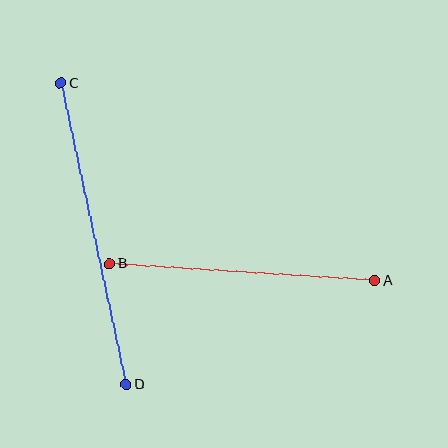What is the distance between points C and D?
The distance is approximately 308 pixels.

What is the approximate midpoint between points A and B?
The midpoint is at approximately (242, 272) pixels.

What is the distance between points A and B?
The distance is approximately 266 pixels.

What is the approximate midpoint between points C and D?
The midpoint is at approximately (94, 234) pixels.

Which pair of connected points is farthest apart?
Points C and D are farthest apart.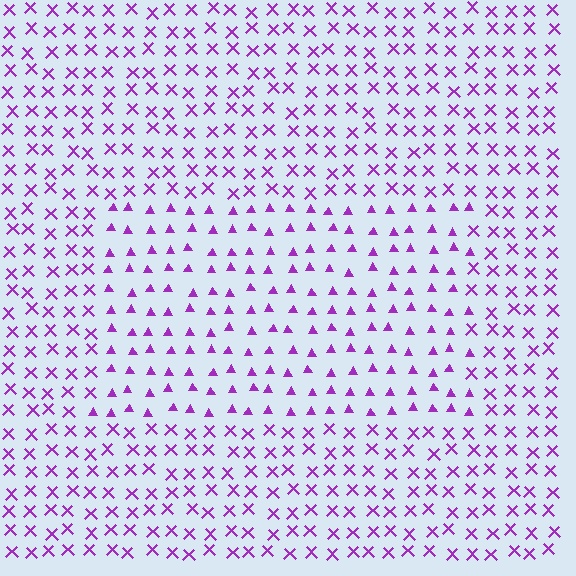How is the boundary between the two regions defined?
The boundary is defined by a change in element shape: triangles inside vs. X marks outside. All elements share the same color and spacing.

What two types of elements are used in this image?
The image uses triangles inside the rectangle region and X marks outside it.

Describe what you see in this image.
The image is filled with small purple elements arranged in a uniform grid. A rectangle-shaped region contains triangles, while the surrounding area contains X marks. The boundary is defined purely by the change in element shape.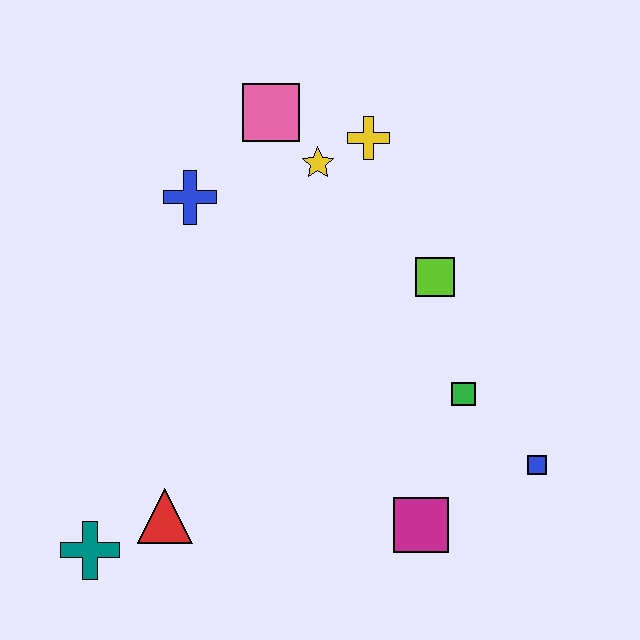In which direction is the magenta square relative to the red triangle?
The magenta square is to the right of the red triangle.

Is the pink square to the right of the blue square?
No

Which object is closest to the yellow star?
The yellow cross is closest to the yellow star.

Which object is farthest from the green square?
The teal cross is farthest from the green square.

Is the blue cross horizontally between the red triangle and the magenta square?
Yes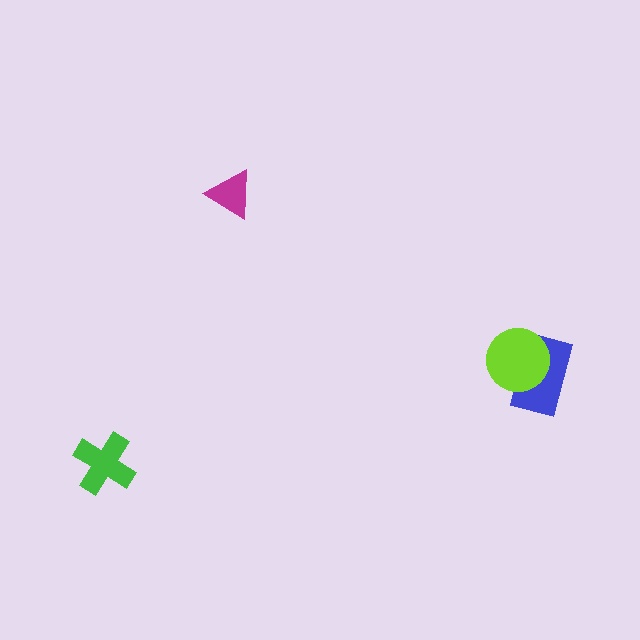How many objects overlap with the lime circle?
1 object overlaps with the lime circle.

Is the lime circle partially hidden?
No, no other shape covers it.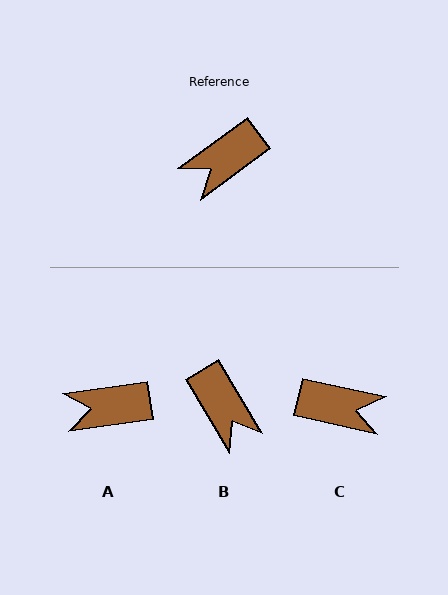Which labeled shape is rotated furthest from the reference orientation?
C, about 131 degrees away.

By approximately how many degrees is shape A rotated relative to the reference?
Approximately 28 degrees clockwise.